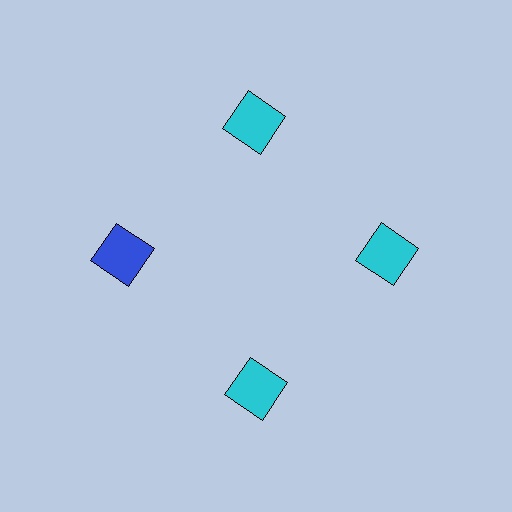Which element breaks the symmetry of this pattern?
The blue square at roughly the 9 o'clock position breaks the symmetry. All other shapes are cyan squares.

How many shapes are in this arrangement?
There are 4 shapes arranged in a ring pattern.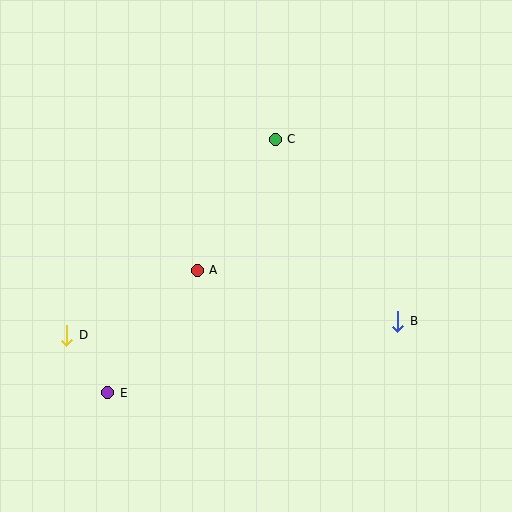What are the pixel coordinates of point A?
Point A is at (197, 270).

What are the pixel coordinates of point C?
Point C is at (275, 139).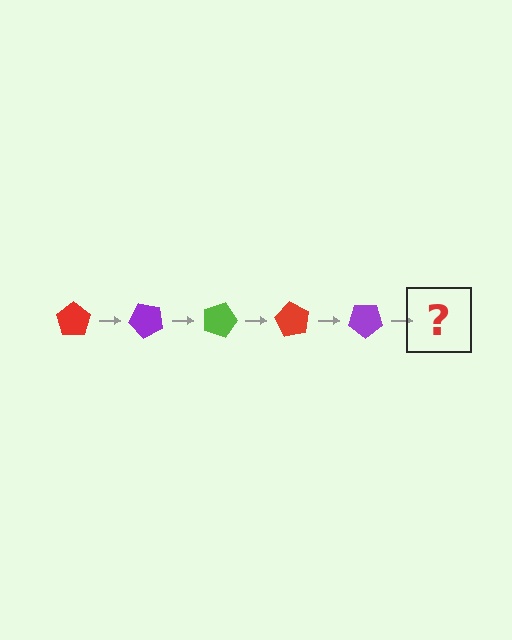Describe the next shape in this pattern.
It should be a lime pentagon, rotated 225 degrees from the start.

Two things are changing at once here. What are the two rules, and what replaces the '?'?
The two rules are that it rotates 45 degrees each step and the color cycles through red, purple, and lime. The '?' should be a lime pentagon, rotated 225 degrees from the start.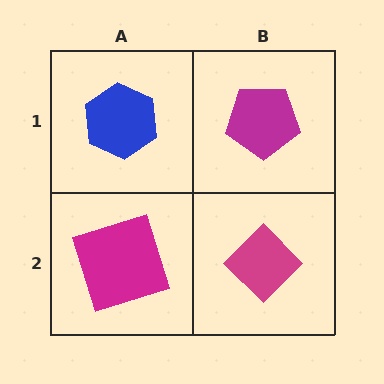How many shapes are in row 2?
2 shapes.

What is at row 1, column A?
A blue hexagon.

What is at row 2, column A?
A magenta square.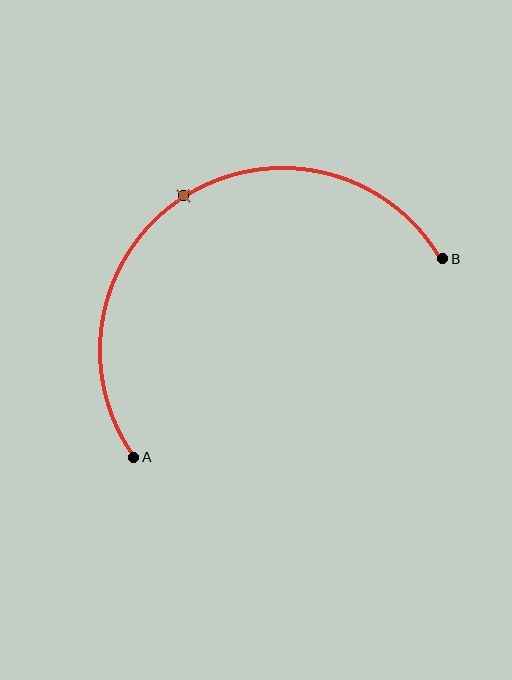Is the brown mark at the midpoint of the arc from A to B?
Yes. The brown mark lies on the arc at equal arc-length from both A and B — it is the arc midpoint.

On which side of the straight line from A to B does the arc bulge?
The arc bulges above the straight line connecting A and B.